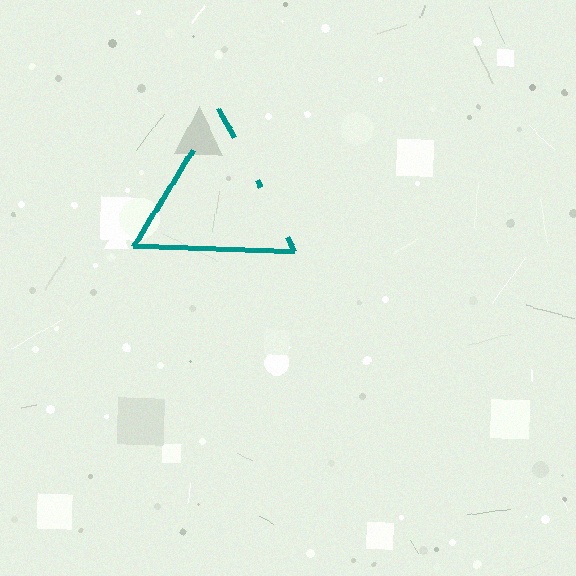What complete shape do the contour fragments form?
The contour fragments form a triangle.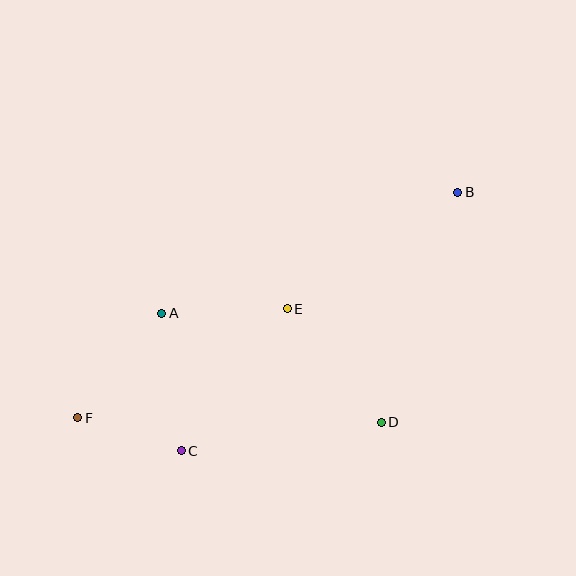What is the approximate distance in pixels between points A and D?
The distance between A and D is approximately 245 pixels.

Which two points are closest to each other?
Points C and F are closest to each other.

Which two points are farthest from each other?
Points B and F are farthest from each other.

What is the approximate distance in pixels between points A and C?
The distance between A and C is approximately 139 pixels.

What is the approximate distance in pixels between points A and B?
The distance between A and B is approximately 320 pixels.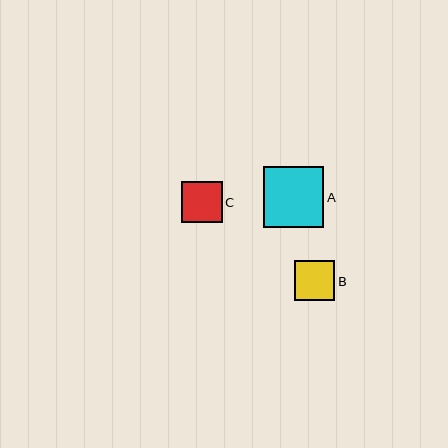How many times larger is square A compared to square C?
Square A is approximately 1.5 times the size of square C.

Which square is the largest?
Square A is the largest with a size of approximately 61 pixels.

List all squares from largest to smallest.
From largest to smallest: A, C, B.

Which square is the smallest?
Square B is the smallest with a size of approximately 40 pixels.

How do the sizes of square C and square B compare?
Square C and square B are approximately the same size.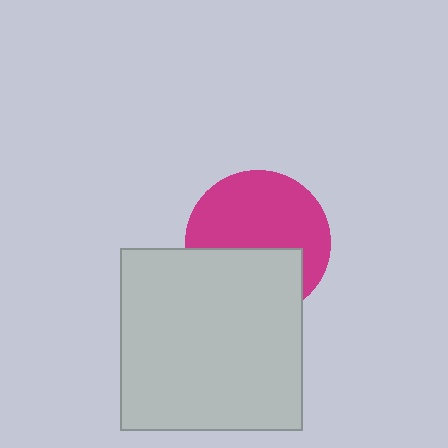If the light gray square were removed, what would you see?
You would see the complete magenta circle.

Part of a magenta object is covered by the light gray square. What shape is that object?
It is a circle.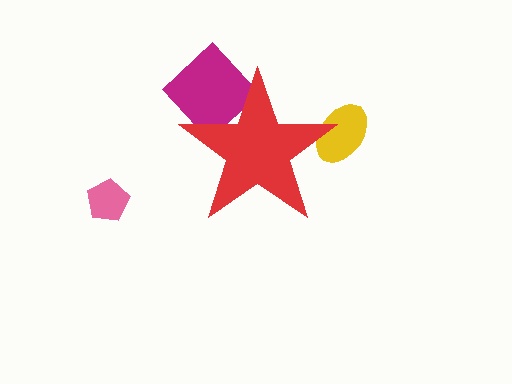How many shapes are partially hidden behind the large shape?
2 shapes are partially hidden.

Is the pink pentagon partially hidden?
No, the pink pentagon is fully visible.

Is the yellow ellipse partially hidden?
Yes, the yellow ellipse is partially hidden behind the red star.